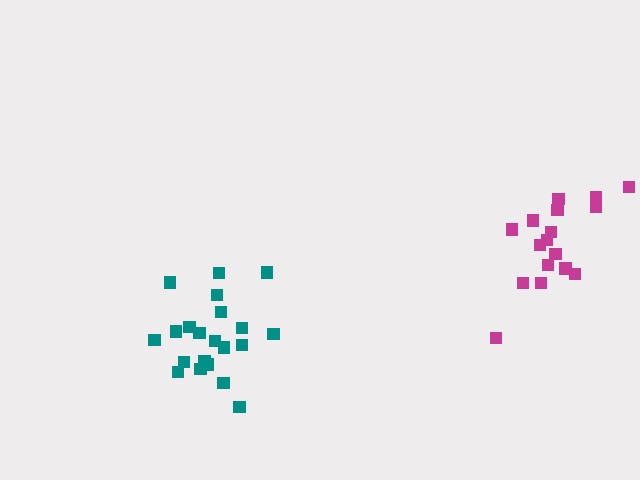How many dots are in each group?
Group 1: 17 dots, Group 2: 21 dots (38 total).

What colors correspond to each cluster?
The clusters are colored: magenta, teal.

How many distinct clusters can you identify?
There are 2 distinct clusters.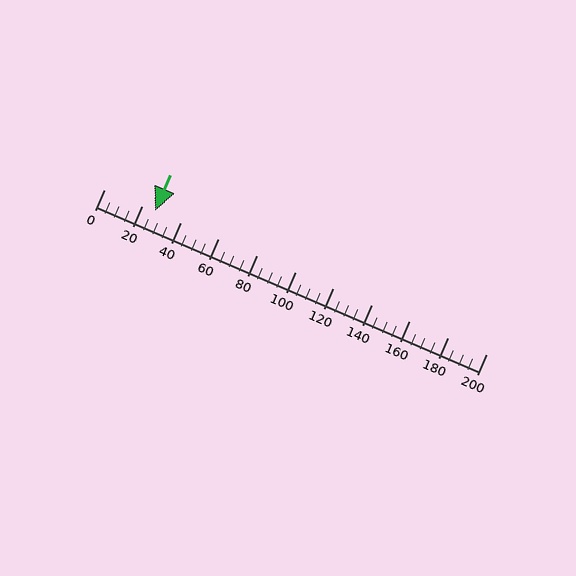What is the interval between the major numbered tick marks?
The major tick marks are spaced 20 units apart.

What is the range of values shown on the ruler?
The ruler shows values from 0 to 200.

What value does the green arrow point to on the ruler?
The green arrow points to approximately 27.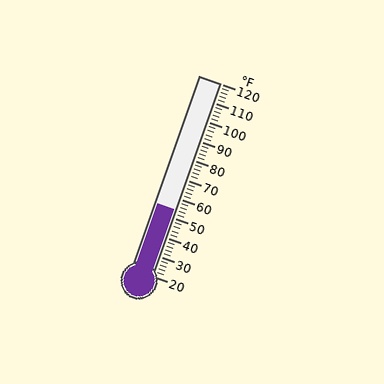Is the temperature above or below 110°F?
The temperature is below 110°F.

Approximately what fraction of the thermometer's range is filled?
The thermometer is filled to approximately 35% of its range.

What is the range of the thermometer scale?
The thermometer scale ranges from 20°F to 120°F.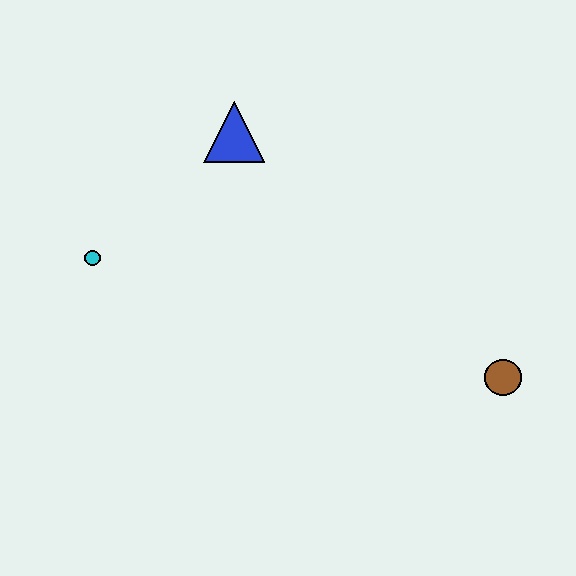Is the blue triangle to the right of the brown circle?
No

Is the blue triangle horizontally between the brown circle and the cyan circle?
Yes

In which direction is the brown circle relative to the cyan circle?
The brown circle is to the right of the cyan circle.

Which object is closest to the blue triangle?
The cyan circle is closest to the blue triangle.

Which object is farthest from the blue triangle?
The brown circle is farthest from the blue triangle.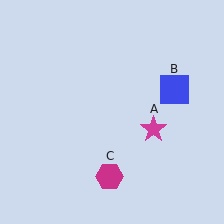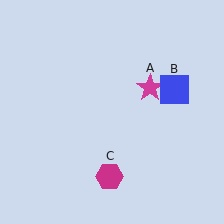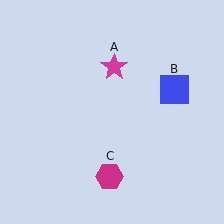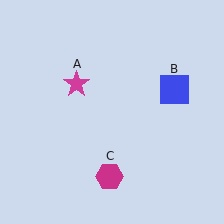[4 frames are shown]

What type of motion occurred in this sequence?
The magenta star (object A) rotated counterclockwise around the center of the scene.